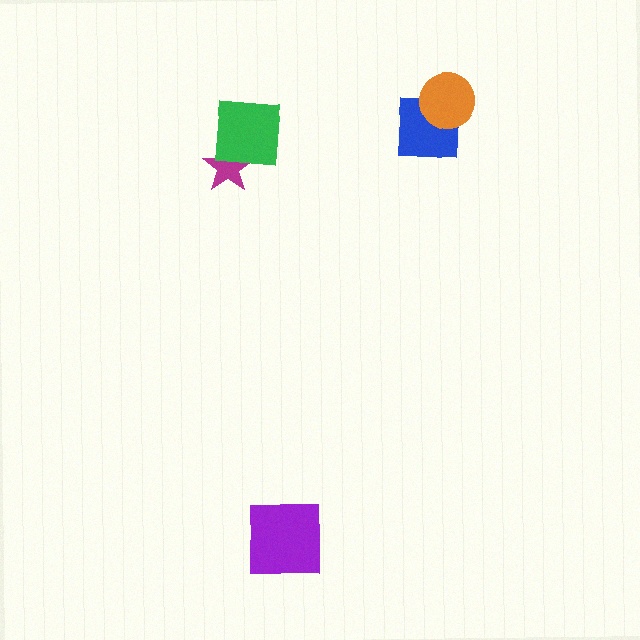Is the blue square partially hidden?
Yes, it is partially covered by another shape.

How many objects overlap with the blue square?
1 object overlaps with the blue square.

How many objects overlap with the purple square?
0 objects overlap with the purple square.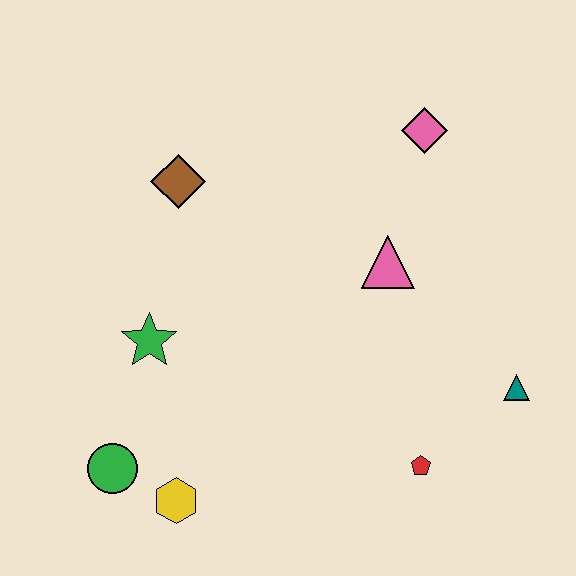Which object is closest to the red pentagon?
The teal triangle is closest to the red pentagon.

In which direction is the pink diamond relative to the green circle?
The pink diamond is above the green circle.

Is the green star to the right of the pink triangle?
No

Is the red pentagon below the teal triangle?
Yes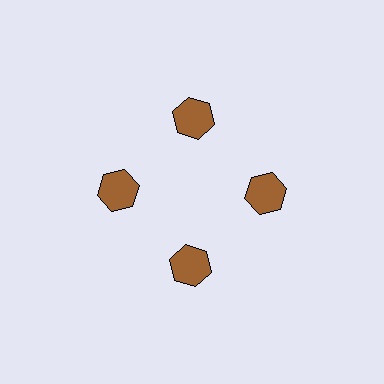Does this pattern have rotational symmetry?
Yes, this pattern has 4-fold rotational symmetry. It looks the same after rotating 90 degrees around the center.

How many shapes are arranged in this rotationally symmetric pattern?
There are 4 shapes, arranged in 4 groups of 1.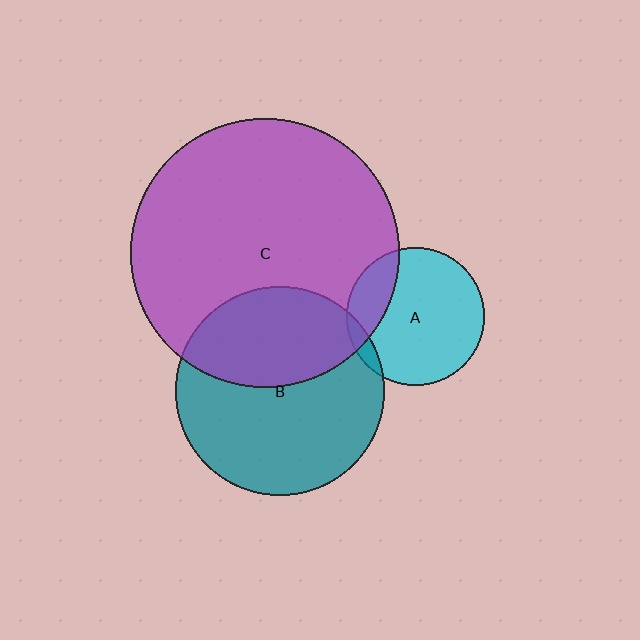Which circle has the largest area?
Circle C (purple).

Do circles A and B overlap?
Yes.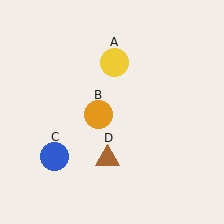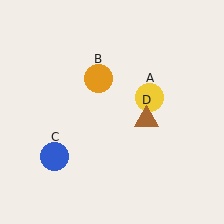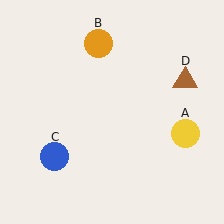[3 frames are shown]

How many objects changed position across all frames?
3 objects changed position: yellow circle (object A), orange circle (object B), brown triangle (object D).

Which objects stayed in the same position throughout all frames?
Blue circle (object C) remained stationary.